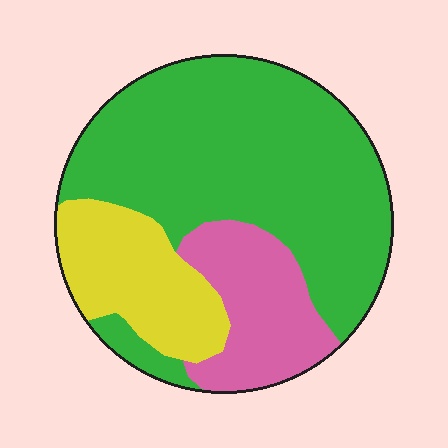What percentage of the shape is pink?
Pink takes up about one fifth (1/5) of the shape.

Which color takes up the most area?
Green, at roughly 60%.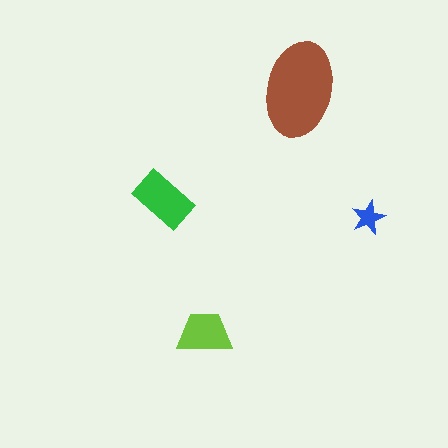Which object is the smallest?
The blue star.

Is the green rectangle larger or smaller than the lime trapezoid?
Larger.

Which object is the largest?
The brown ellipse.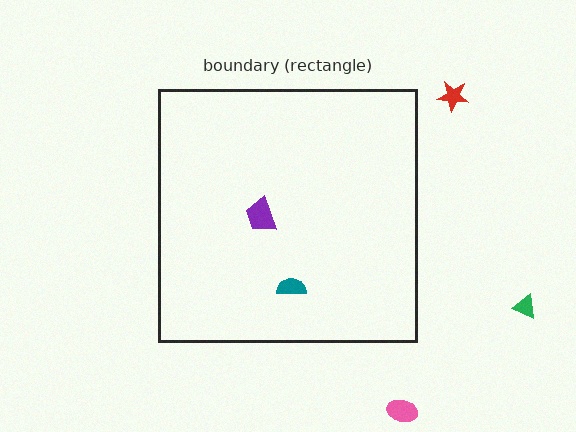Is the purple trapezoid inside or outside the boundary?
Inside.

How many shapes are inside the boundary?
2 inside, 3 outside.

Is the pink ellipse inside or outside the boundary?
Outside.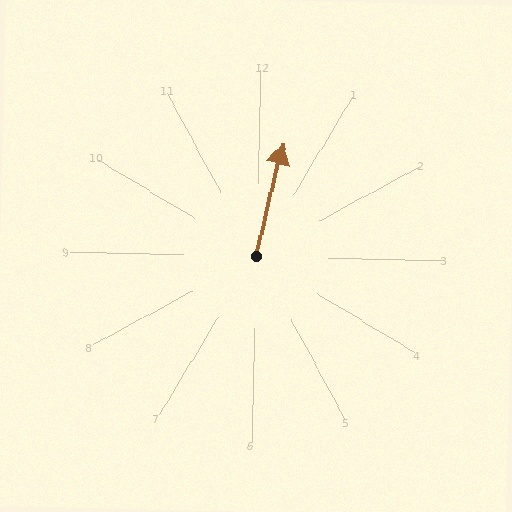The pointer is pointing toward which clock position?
Roughly 12 o'clock.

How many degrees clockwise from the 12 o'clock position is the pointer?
Approximately 12 degrees.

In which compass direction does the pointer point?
North.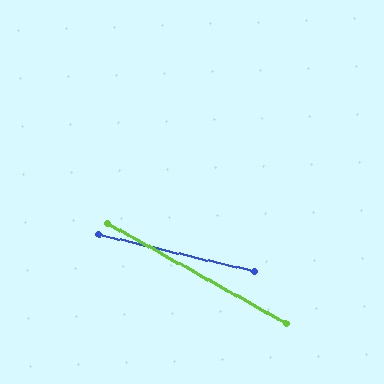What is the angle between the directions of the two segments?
Approximately 16 degrees.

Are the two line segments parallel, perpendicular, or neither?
Neither parallel nor perpendicular — they differ by about 16°.